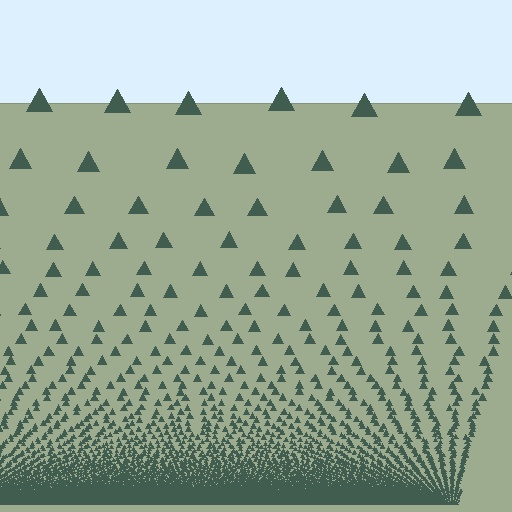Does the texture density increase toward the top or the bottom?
Density increases toward the bottom.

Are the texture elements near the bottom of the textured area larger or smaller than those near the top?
Smaller. The gradient is inverted — elements near the bottom are smaller and denser.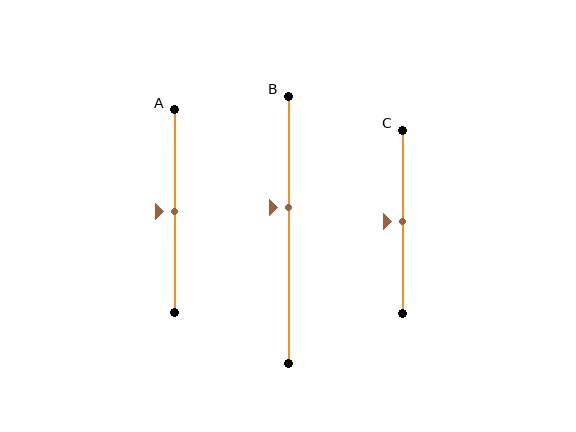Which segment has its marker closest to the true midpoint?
Segment A has its marker closest to the true midpoint.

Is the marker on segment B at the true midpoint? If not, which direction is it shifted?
No, the marker on segment B is shifted upward by about 8% of the segment length.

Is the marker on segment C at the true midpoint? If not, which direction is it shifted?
Yes, the marker on segment C is at the true midpoint.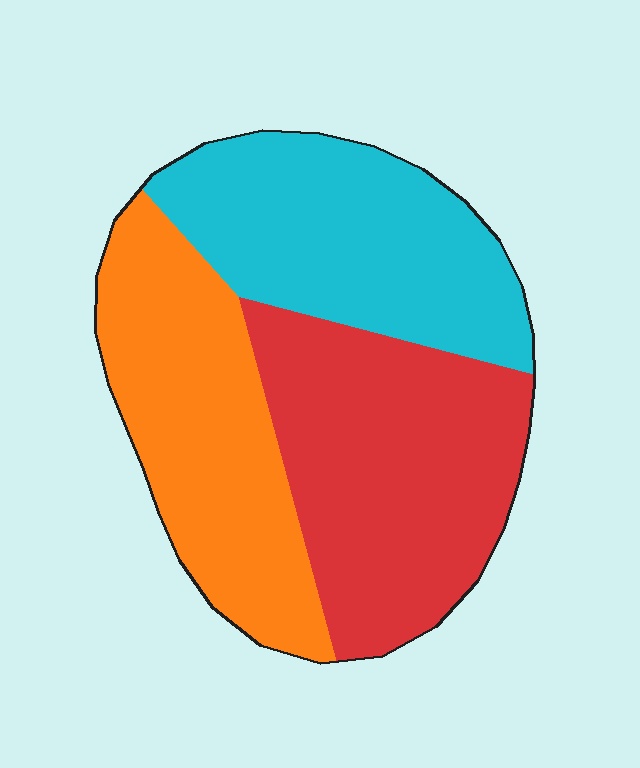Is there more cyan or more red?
Red.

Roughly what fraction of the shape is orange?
Orange covers around 30% of the shape.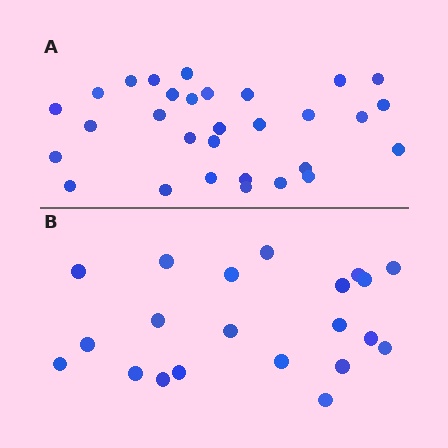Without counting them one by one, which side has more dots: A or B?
Region A (the top region) has more dots.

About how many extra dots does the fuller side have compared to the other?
Region A has roughly 8 or so more dots than region B.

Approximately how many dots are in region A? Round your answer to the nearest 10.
About 30 dots.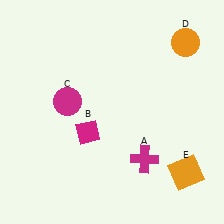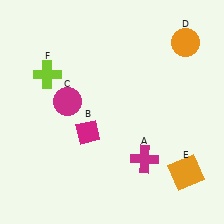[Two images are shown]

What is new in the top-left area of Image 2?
A lime cross (F) was added in the top-left area of Image 2.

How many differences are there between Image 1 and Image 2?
There is 1 difference between the two images.